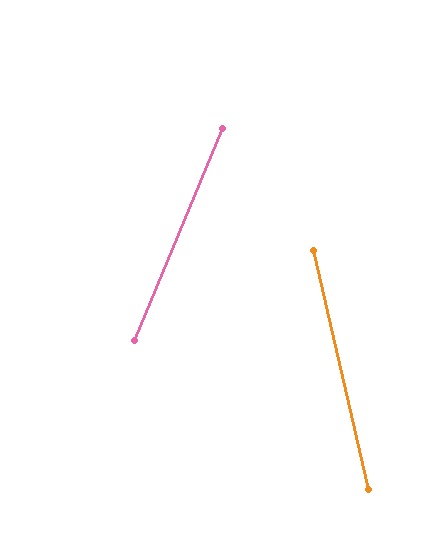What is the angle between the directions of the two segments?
Approximately 36 degrees.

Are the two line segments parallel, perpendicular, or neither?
Neither parallel nor perpendicular — they differ by about 36°.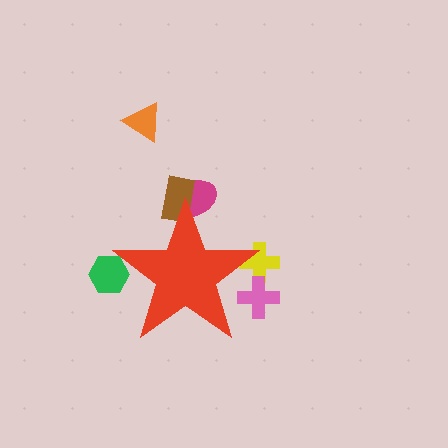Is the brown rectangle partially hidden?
Yes, the brown rectangle is partially hidden behind the red star.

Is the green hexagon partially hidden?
Yes, the green hexagon is partially hidden behind the red star.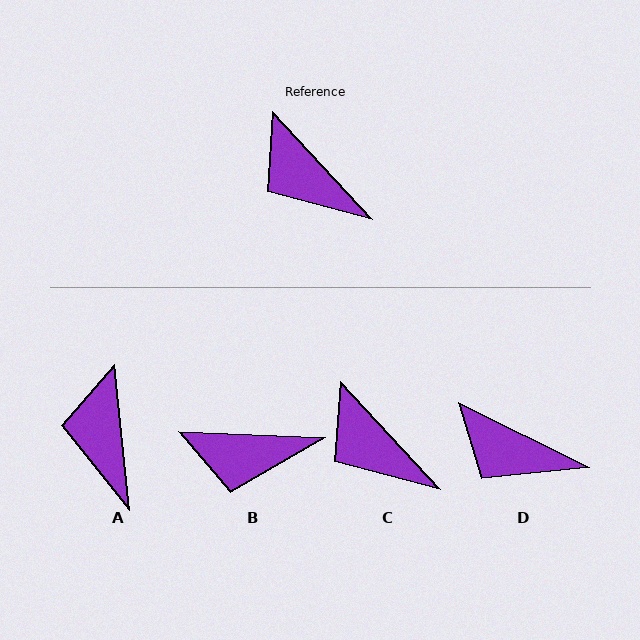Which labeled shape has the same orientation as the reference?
C.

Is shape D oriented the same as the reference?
No, it is off by about 21 degrees.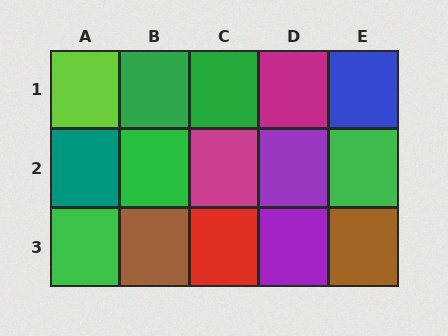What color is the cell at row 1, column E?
Blue.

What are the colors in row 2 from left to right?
Teal, green, magenta, purple, green.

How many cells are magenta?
2 cells are magenta.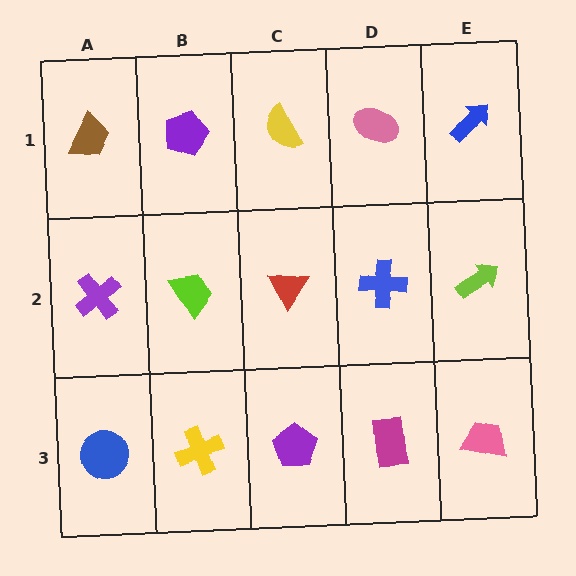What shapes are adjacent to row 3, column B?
A lime trapezoid (row 2, column B), a blue circle (row 3, column A), a purple pentagon (row 3, column C).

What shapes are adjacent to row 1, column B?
A lime trapezoid (row 2, column B), a brown trapezoid (row 1, column A), a yellow semicircle (row 1, column C).